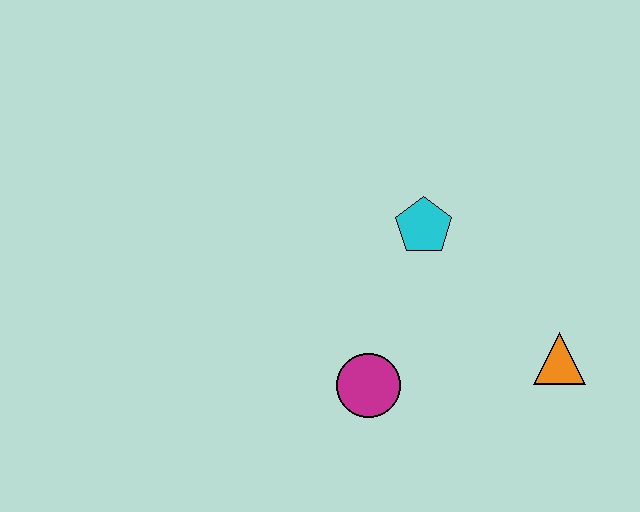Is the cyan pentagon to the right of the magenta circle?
Yes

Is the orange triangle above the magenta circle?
Yes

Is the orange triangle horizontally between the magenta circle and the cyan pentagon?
No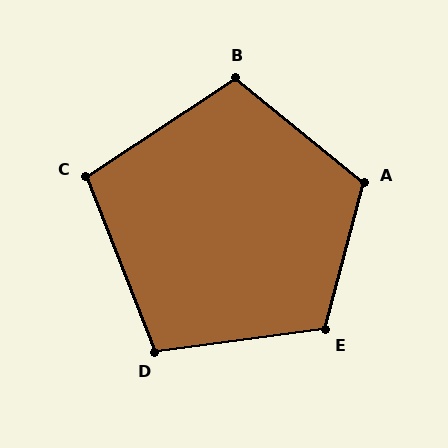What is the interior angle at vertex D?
Approximately 104 degrees (obtuse).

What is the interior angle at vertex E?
Approximately 112 degrees (obtuse).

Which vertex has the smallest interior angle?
C, at approximately 102 degrees.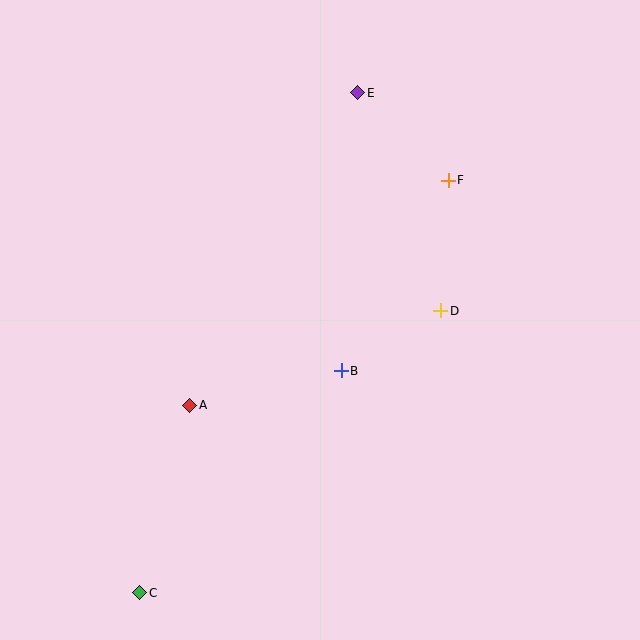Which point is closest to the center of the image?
Point B at (341, 371) is closest to the center.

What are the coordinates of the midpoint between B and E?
The midpoint between B and E is at (350, 232).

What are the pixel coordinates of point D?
Point D is at (441, 311).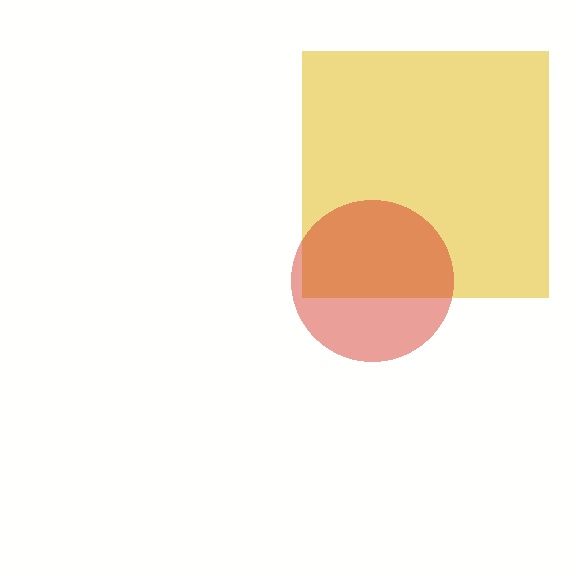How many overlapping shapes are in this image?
There are 2 overlapping shapes in the image.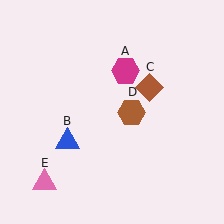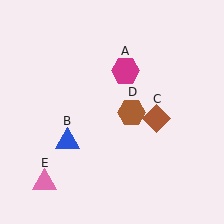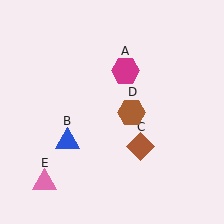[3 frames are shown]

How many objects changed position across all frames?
1 object changed position: brown diamond (object C).